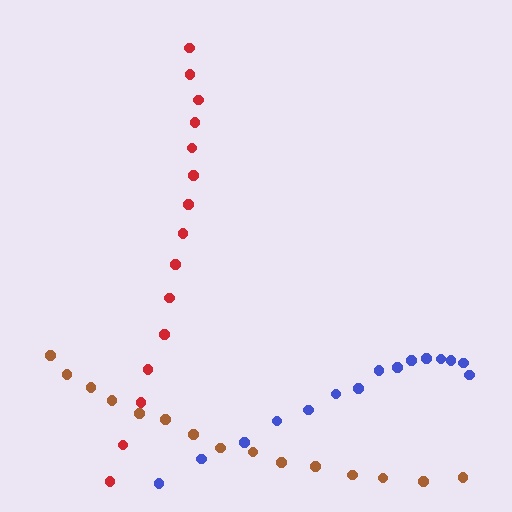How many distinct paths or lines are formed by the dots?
There are 3 distinct paths.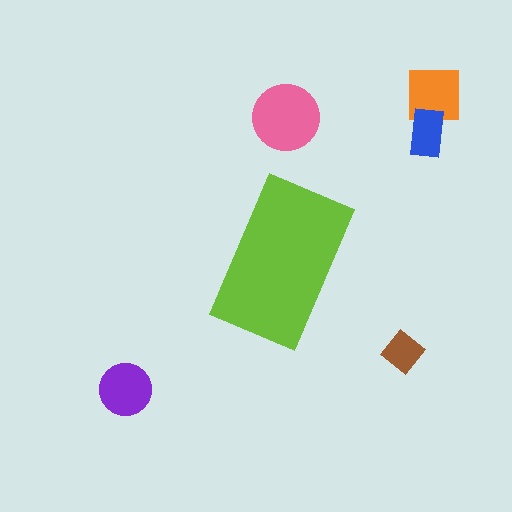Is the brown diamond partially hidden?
No, the brown diamond is fully visible.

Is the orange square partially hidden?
No, the orange square is fully visible.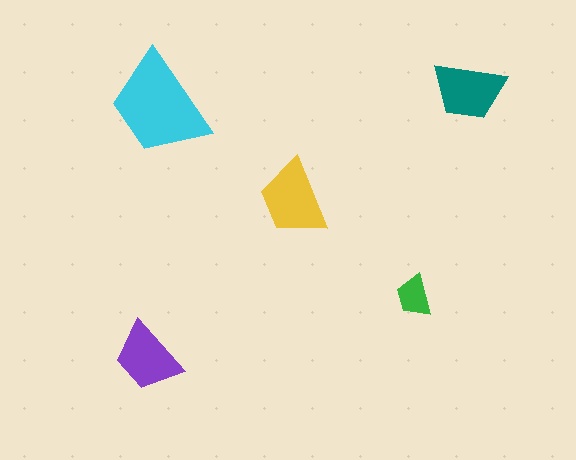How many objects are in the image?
There are 5 objects in the image.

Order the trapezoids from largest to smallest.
the cyan one, the yellow one, the teal one, the purple one, the green one.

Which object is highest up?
The teal trapezoid is topmost.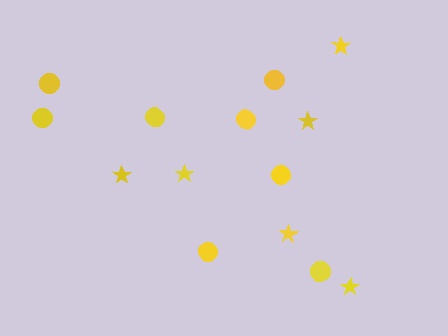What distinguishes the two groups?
There are 2 groups: one group of circles (8) and one group of stars (6).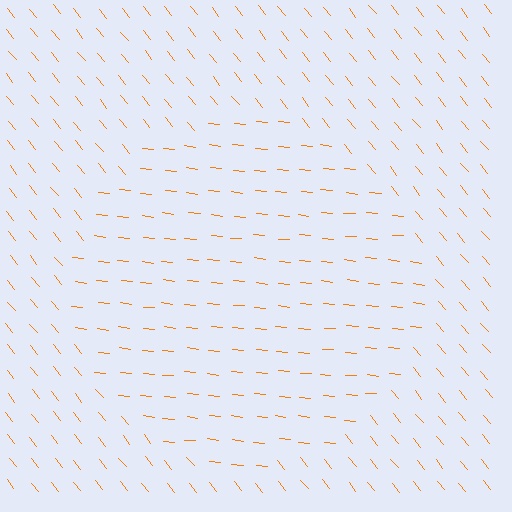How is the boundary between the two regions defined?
The boundary is defined purely by a change in line orientation (approximately 45 degrees difference). All lines are the same color and thickness.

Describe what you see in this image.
The image is filled with small orange line segments. A circle region in the image has lines oriented differently from the surrounding lines, creating a visible texture boundary.